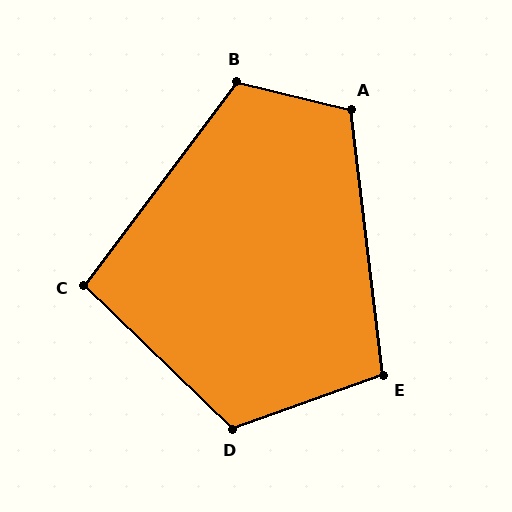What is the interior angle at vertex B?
Approximately 114 degrees (obtuse).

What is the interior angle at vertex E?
Approximately 103 degrees (obtuse).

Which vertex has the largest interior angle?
D, at approximately 116 degrees.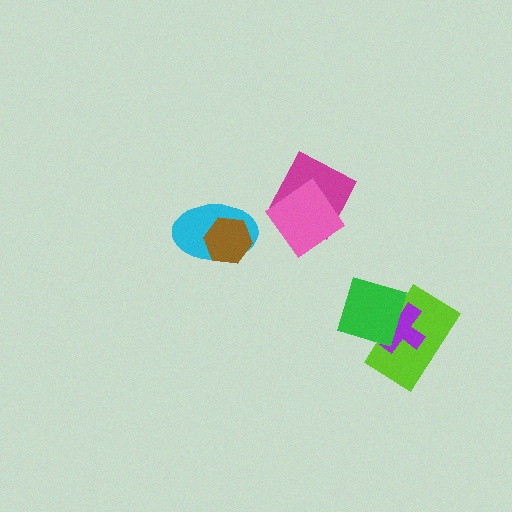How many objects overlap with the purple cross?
2 objects overlap with the purple cross.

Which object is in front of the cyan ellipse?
The brown hexagon is in front of the cyan ellipse.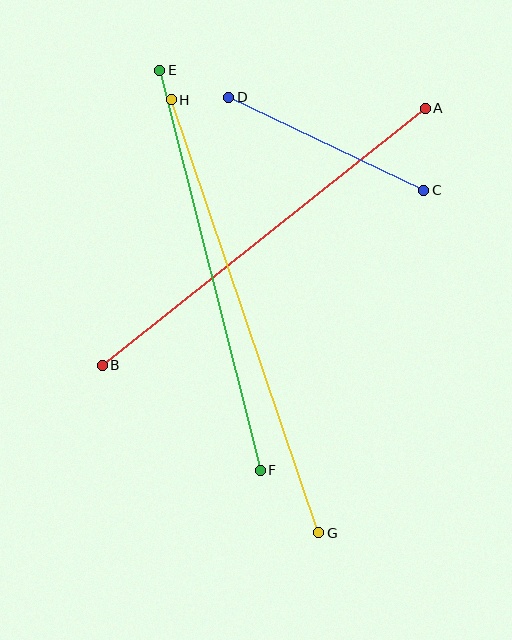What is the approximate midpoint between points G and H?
The midpoint is at approximately (245, 316) pixels.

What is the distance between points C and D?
The distance is approximately 216 pixels.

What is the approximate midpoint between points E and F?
The midpoint is at approximately (210, 270) pixels.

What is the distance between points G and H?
The distance is approximately 458 pixels.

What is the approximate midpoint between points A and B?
The midpoint is at approximately (264, 237) pixels.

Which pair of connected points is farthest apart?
Points G and H are farthest apart.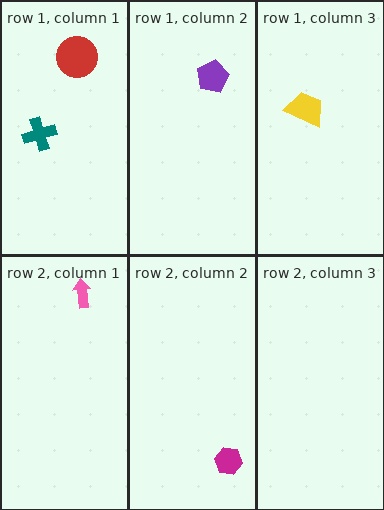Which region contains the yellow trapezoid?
The row 1, column 3 region.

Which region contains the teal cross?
The row 1, column 1 region.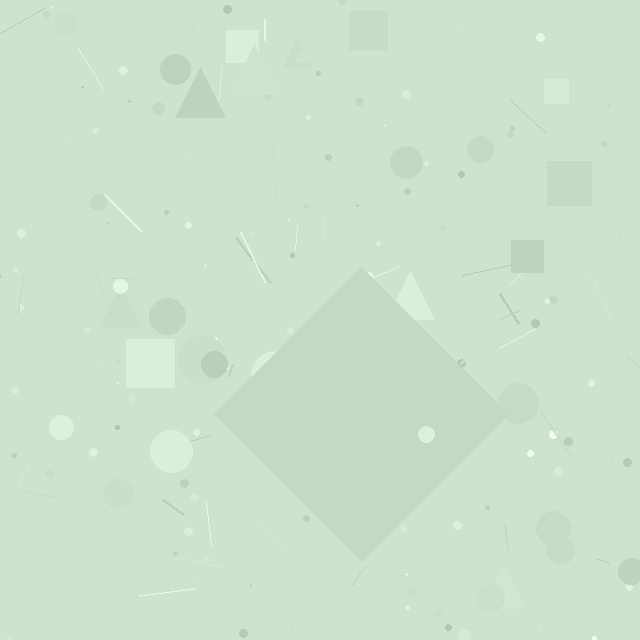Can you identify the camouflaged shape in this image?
The camouflaged shape is a diamond.